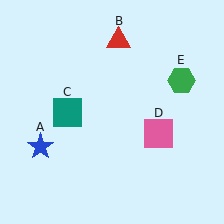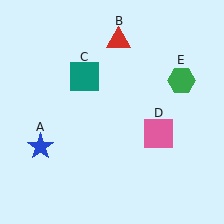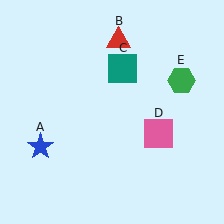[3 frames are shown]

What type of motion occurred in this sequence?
The teal square (object C) rotated clockwise around the center of the scene.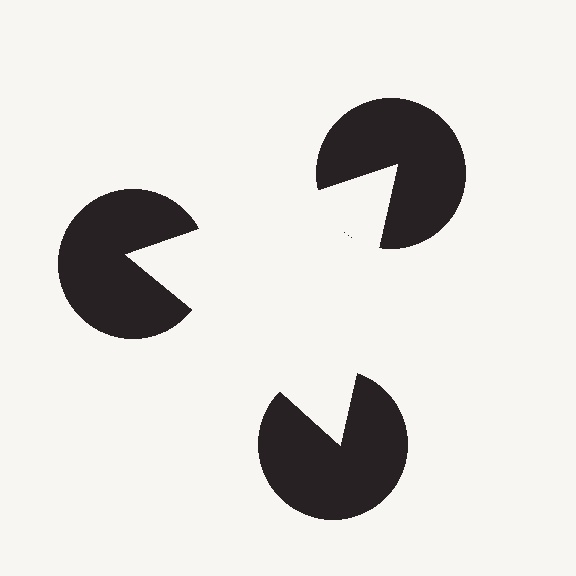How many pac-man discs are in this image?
There are 3 — one at each vertex of the illusory triangle.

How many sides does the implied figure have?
3 sides.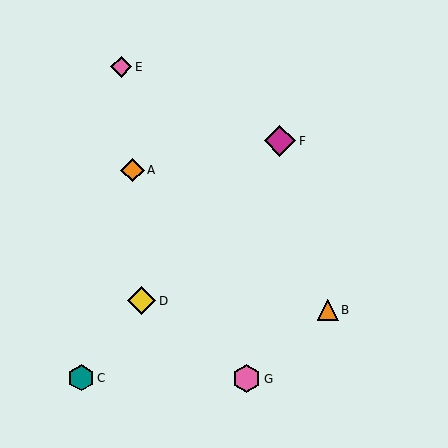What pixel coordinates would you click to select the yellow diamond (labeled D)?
Click at (141, 301) to select the yellow diamond D.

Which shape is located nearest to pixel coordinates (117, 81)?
The pink diamond (labeled E) at (121, 67) is nearest to that location.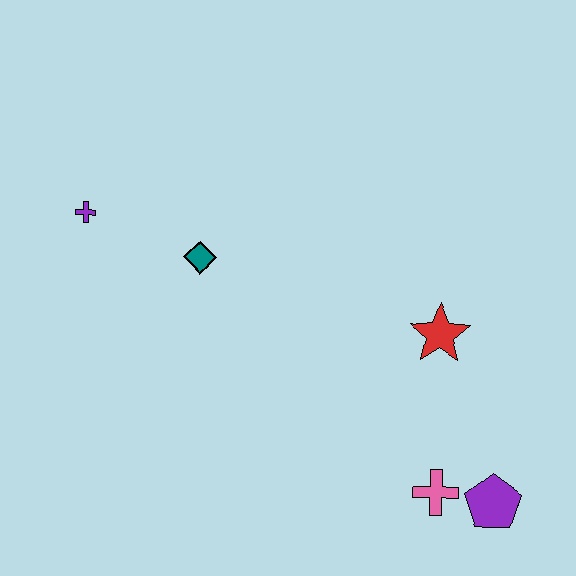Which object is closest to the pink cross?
The purple pentagon is closest to the pink cross.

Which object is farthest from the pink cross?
The purple cross is farthest from the pink cross.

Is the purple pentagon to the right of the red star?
Yes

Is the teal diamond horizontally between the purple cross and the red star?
Yes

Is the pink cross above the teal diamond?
No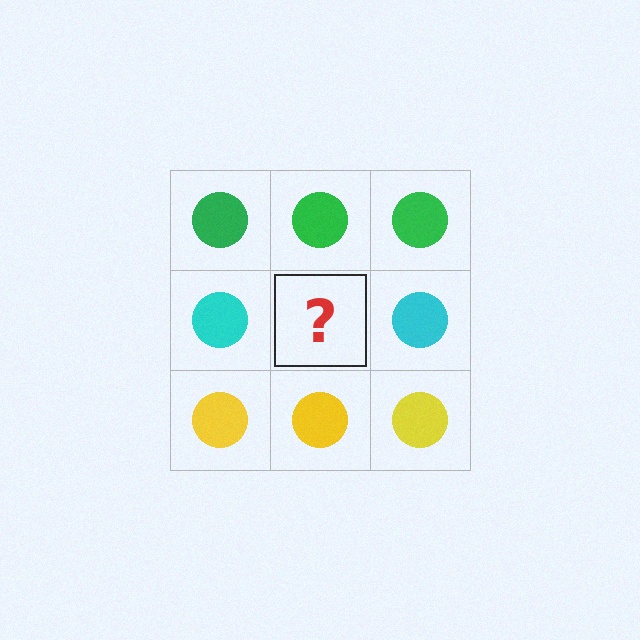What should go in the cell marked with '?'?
The missing cell should contain a cyan circle.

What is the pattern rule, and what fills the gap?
The rule is that each row has a consistent color. The gap should be filled with a cyan circle.